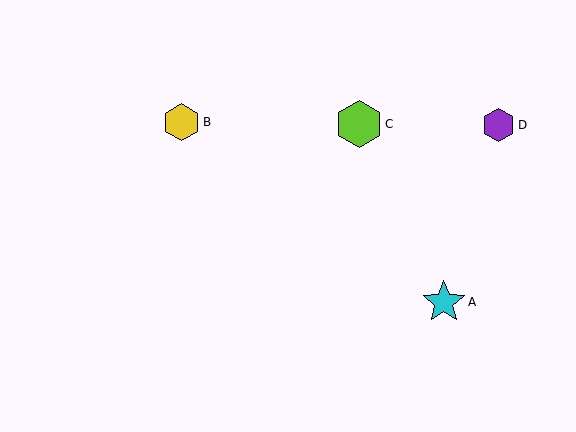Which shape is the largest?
The lime hexagon (labeled C) is the largest.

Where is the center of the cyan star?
The center of the cyan star is at (444, 302).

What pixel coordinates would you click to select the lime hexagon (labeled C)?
Click at (359, 124) to select the lime hexagon C.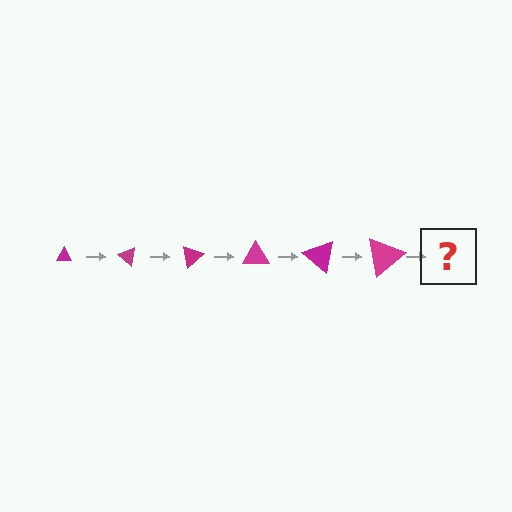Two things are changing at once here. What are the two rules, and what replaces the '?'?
The two rules are that the triangle grows larger each step and it rotates 40 degrees each step. The '?' should be a triangle, larger than the previous one and rotated 240 degrees from the start.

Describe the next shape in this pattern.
It should be a triangle, larger than the previous one and rotated 240 degrees from the start.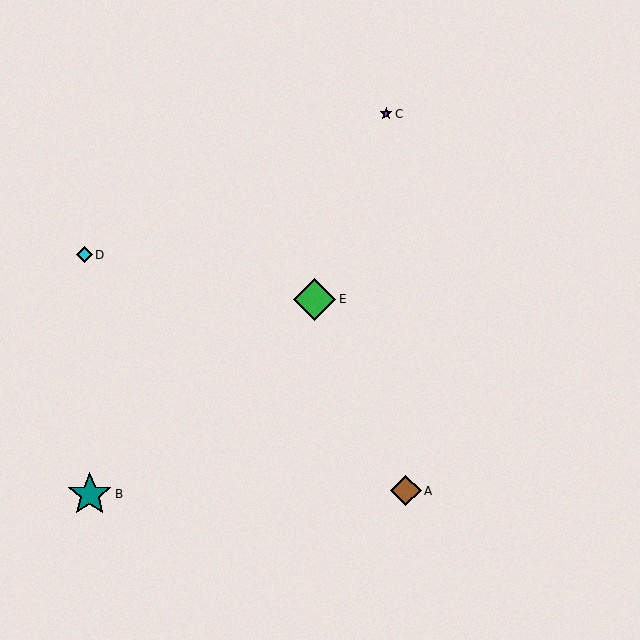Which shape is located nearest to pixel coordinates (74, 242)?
The cyan diamond (labeled D) at (84, 255) is nearest to that location.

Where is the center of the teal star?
The center of the teal star is at (90, 494).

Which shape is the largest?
The teal star (labeled B) is the largest.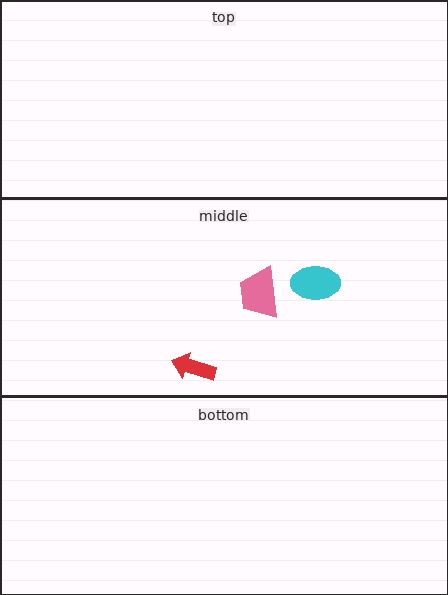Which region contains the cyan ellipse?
The middle region.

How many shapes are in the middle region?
3.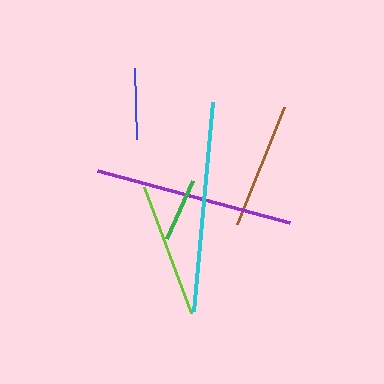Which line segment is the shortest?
The green line is the shortest at approximately 63 pixels.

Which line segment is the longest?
The cyan line is the longest at approximately 210 pixels.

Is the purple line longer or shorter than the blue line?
The purple line is longer than the blue line.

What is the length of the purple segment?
The purple segment is approximately 199 pixels long.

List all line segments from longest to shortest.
From longest to shortest: cyan, purple, lime, brown, blue, green.